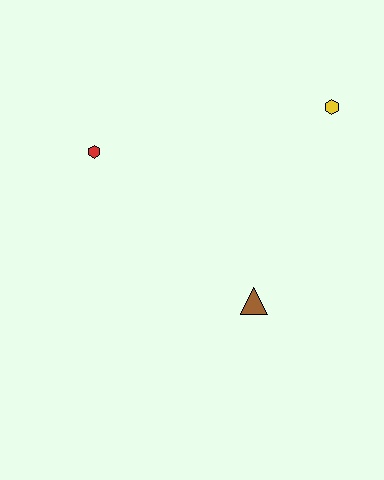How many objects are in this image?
There are 3 objects.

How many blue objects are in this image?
There are no blue objects.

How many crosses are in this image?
There are no crosses.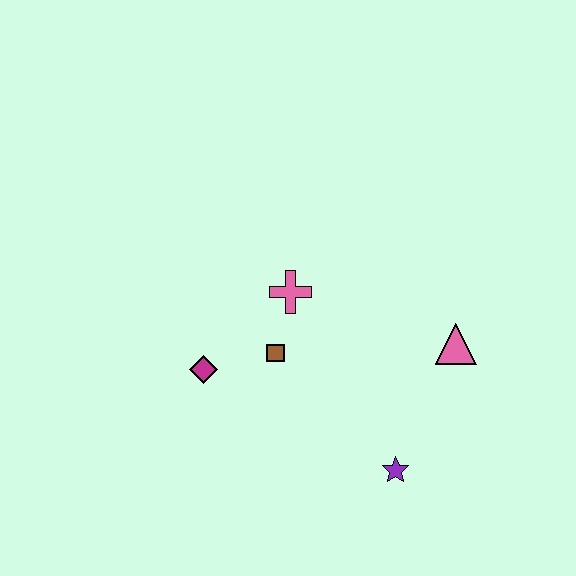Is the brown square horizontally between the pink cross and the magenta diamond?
Yes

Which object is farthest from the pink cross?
The purple star is farthest from the pink cross.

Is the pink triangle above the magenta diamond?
Yes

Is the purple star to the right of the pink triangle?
No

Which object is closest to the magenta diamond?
The brown square is closest to the magenta diamond.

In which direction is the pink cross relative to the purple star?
The pink cross is above the purple star.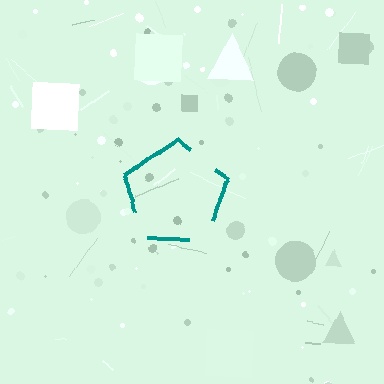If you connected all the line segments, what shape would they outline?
They would outline a pentagon.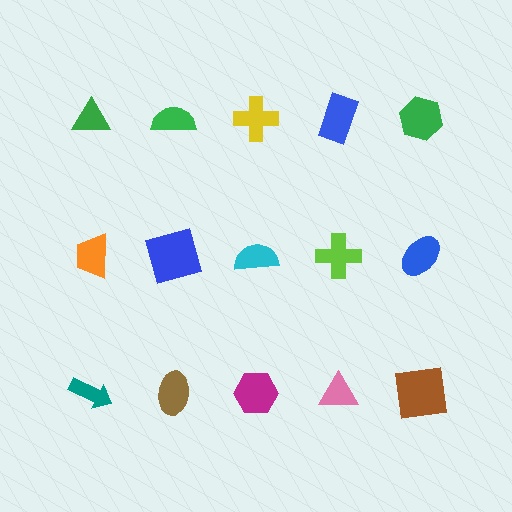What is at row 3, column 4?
A pink triangle.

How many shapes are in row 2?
5 shapes.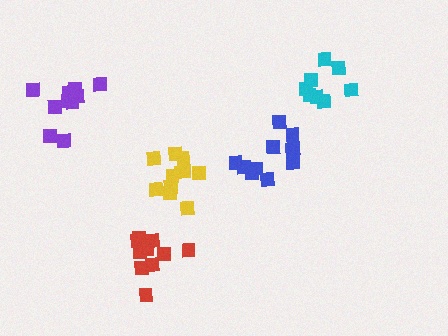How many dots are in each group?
Group 1: 11 dots, Group 2: 11 dots, Group 3: 11 dots, Group 4: 8 dots, Group 5: 10 dots (51 total).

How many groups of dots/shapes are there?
There are 5 groups.